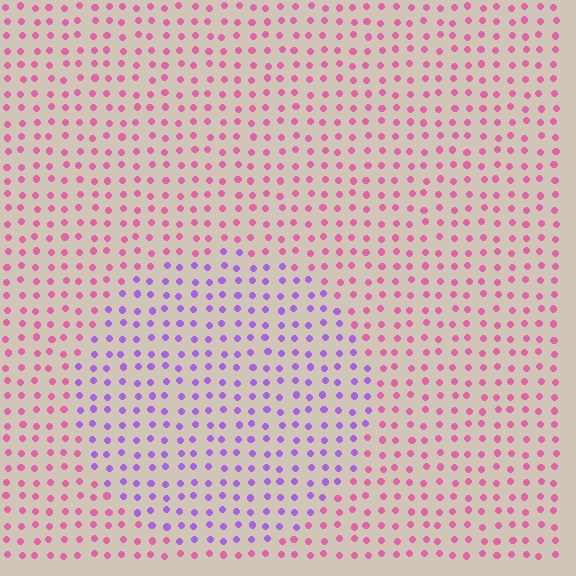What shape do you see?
I see a circle.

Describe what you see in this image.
The image is filled with small pink elements in a uniform arrangement. A circle-shaped region is visible where the elements are tinted to a slightly different hue, forming a subtle color boundary.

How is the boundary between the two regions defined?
The boundary is defined purely by a slight shift in hue (about 55 degrees). Spacing, size, and orientation are identical on both sides.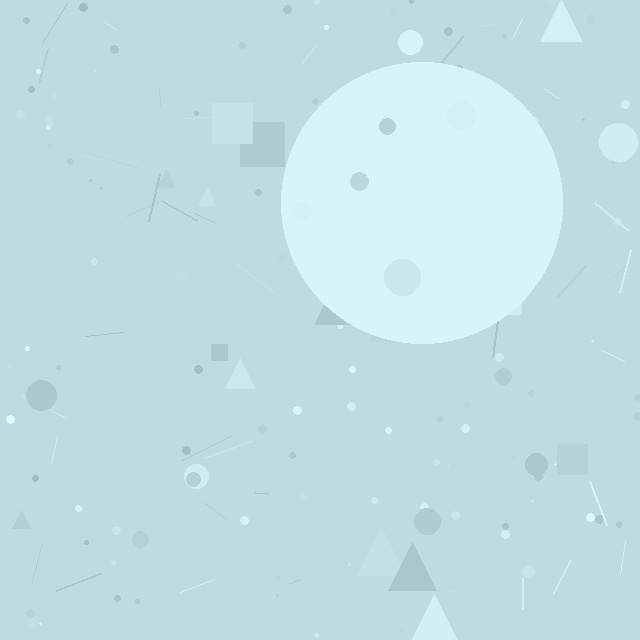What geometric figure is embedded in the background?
A circle is embedded in the background.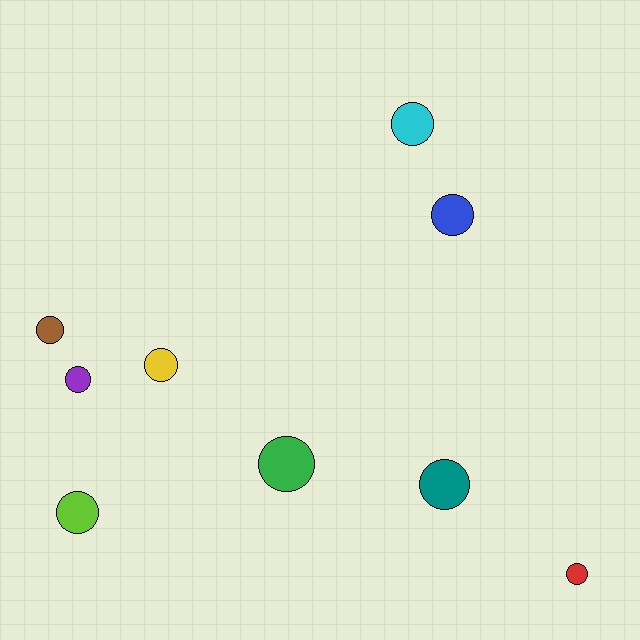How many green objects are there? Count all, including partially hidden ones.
There is 1 green object.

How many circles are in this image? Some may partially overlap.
There are 9 circles.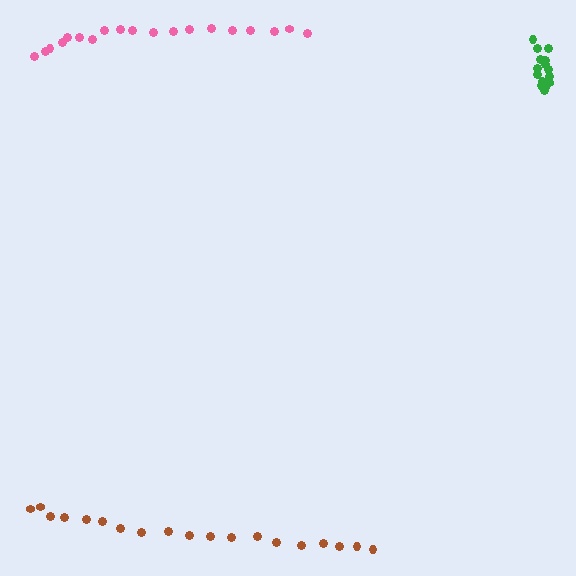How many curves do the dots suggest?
There are 3 distinct paths.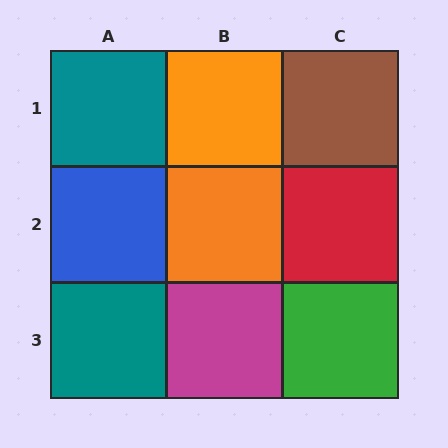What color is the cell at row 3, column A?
Teal.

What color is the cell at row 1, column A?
Teal.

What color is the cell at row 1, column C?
Brown.